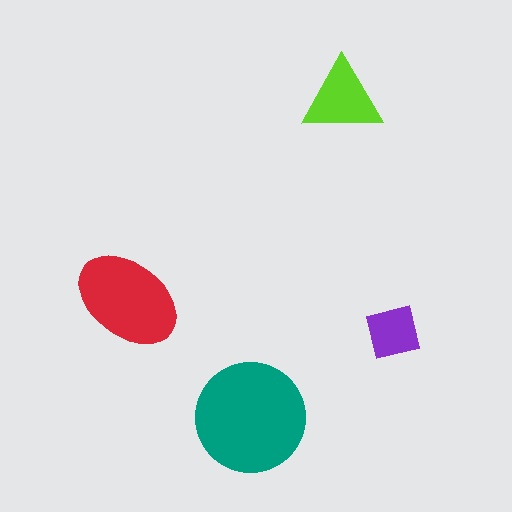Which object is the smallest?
The purple square.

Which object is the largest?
The teal circle.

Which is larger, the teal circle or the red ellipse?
The teal circle.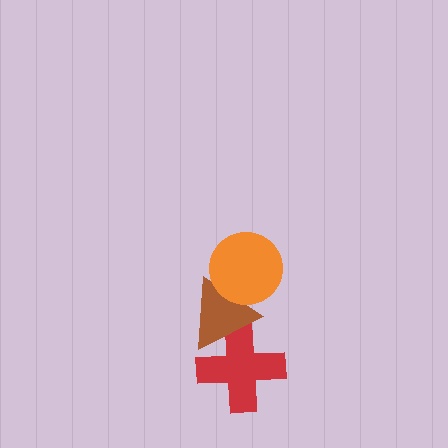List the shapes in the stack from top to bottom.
From top to bottom: the orange circle, the brown triangle, the red cross.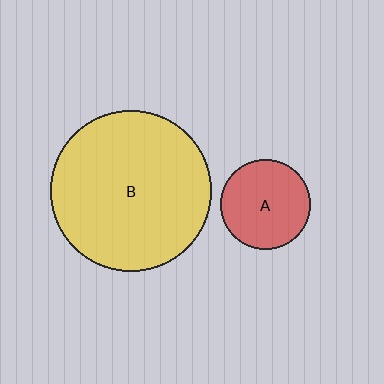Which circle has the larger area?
Circle B (yellow).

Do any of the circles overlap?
No, none of the circles overlap.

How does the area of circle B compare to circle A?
Approximately 3.2 times.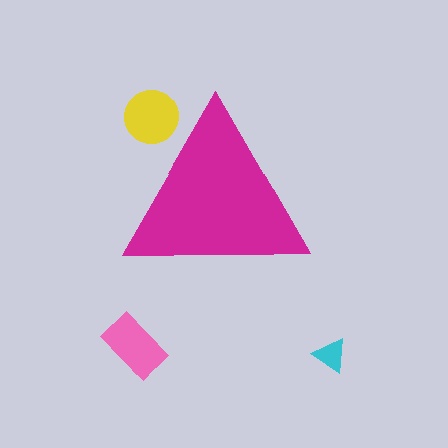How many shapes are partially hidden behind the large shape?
1 shape is partially hidden.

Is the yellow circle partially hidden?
Yes, the yellow circle is partially hidden behind the magenta triangle.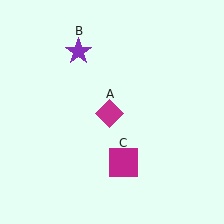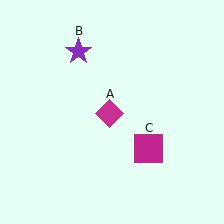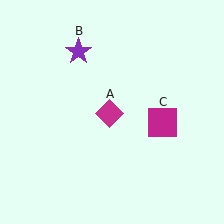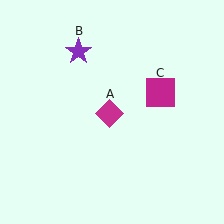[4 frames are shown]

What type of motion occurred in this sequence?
The magenta square (object C) rotated counterclockwise around the center of the scene.